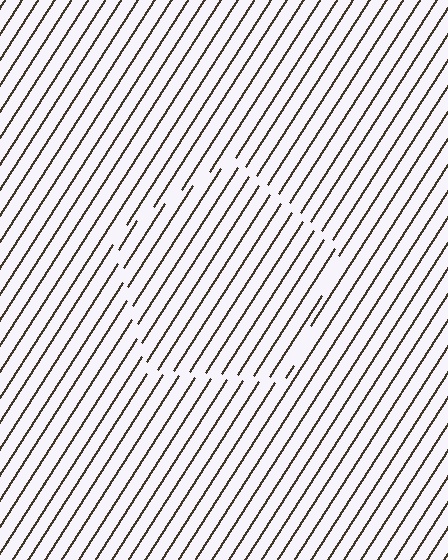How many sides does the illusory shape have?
5 sides — the line-ends trace a pentagon.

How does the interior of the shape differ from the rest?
The interior of the shape contains the same grating, shifted by half a period — the contour is defined by the phase discontinuity where line-ends from the inner and outer gratings abut.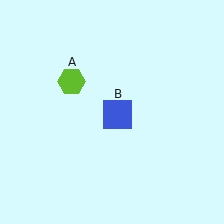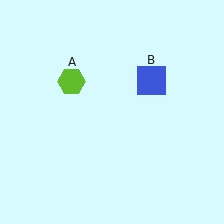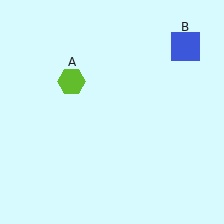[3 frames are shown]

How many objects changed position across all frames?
1 object changed position: blue square (object B).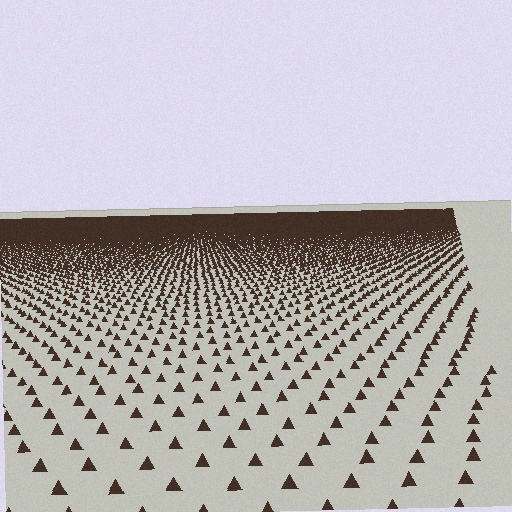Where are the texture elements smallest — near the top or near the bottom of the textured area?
Near the top.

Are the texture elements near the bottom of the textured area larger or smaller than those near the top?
Larger. Near the bottom, elements are closer to the viewer and appear at a bigger on-screen size.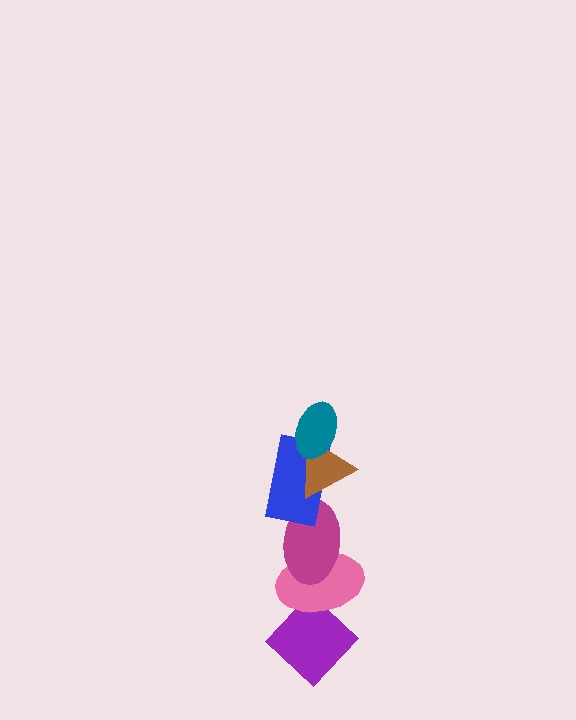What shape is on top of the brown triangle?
The teal ellipse is on top of the brown triangle.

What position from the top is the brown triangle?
The brown triangle is 2nd from the top.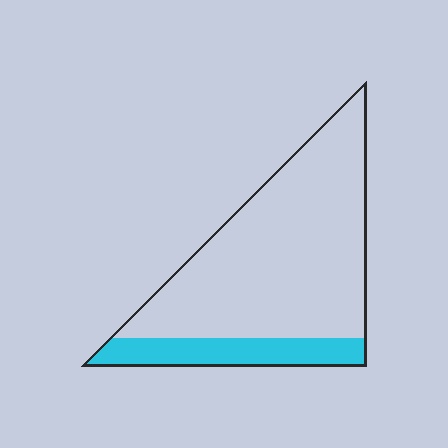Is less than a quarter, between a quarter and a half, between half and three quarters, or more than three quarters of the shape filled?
Less than a quarter.